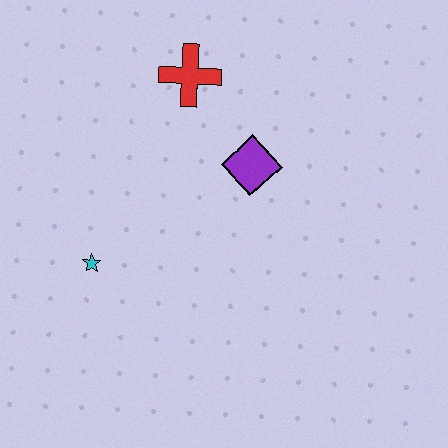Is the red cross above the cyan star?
Yes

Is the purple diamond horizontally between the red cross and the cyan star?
No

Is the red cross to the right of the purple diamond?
No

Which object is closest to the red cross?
The purple diamond is closest to the red cross.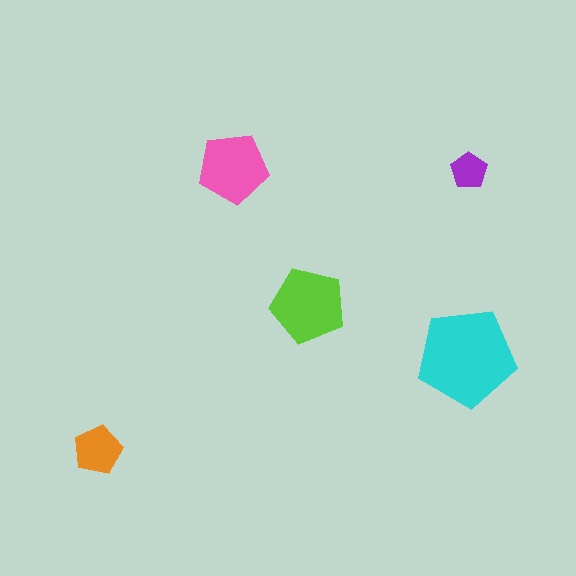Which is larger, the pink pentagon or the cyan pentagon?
The cyan one.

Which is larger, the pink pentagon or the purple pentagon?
The pink one.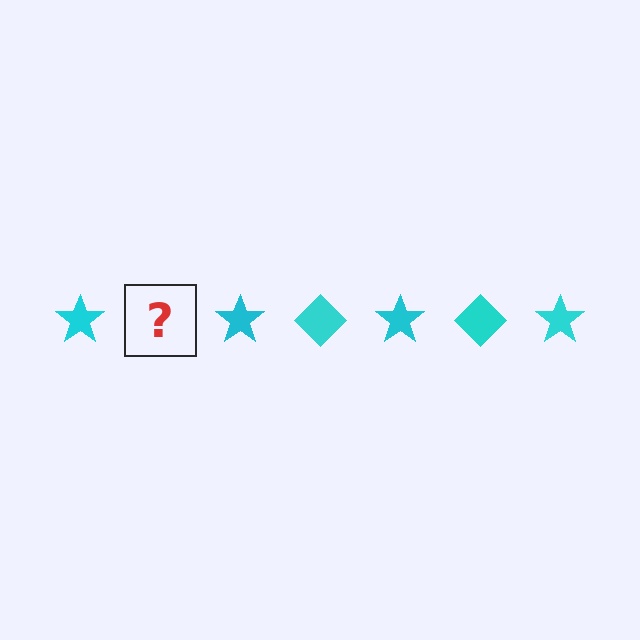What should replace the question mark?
The question mark should be replaced with a cyan diamond.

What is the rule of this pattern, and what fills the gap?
The rule is that the pattern cycles through star, diamond shapes in cyan. The gap should be filled with a cyan diamond.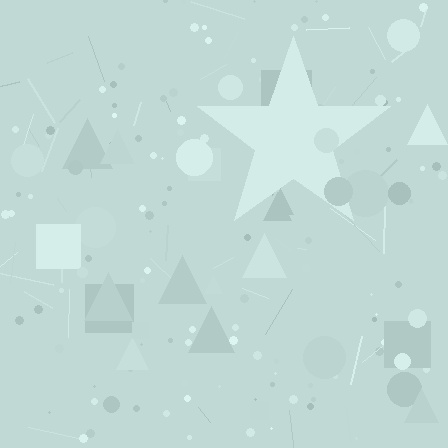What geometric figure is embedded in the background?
A star is embedded in the background.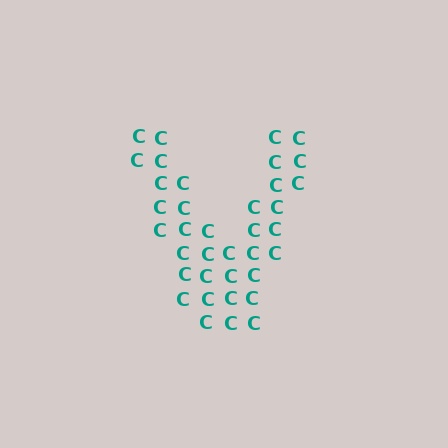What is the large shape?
The large shape is the letter V.